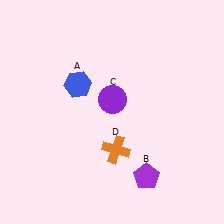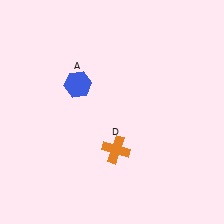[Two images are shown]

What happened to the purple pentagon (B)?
The purple pentagon (B) was removed in Image 2. It was in the bottom-right area of Image 1.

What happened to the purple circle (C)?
The purple circle (C) was removed in Image 2. It was in the top-right area of Image 1.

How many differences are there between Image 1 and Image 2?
There are 2 differences between the two images.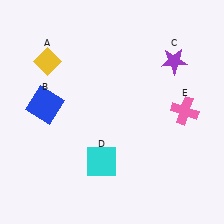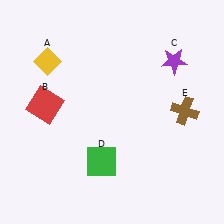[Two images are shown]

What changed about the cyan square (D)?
In Image 1, D is cyan. In Image 2, it changed to green.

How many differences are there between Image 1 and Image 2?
There are 3 differences between the two images.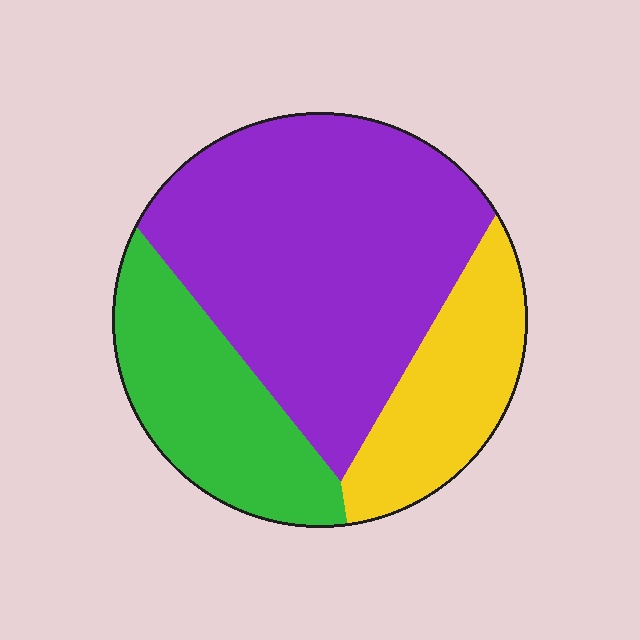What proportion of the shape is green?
Green takes up about one quarter (1/4) of the shape.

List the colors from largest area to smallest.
From largest to smallest: purple, green, yellow.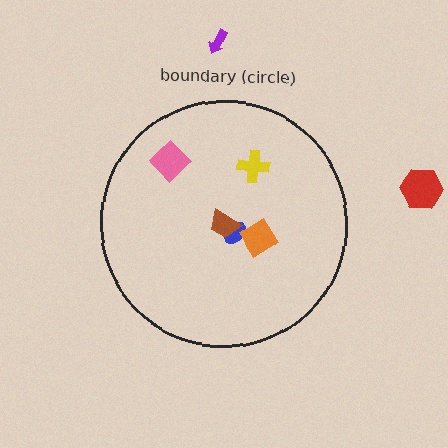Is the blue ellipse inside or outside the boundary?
Inside.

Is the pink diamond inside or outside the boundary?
Inside.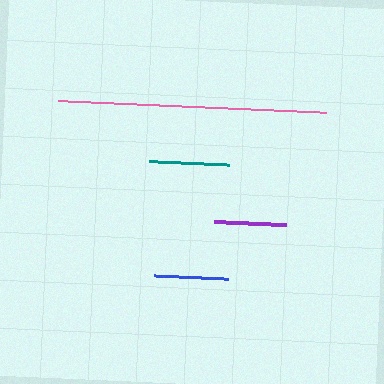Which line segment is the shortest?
The purple line is the shortest at approximately 72 pixels.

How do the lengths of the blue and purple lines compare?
The blue and purple lines are approximately the same length.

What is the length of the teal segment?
The teal segment is approximately 80 pixels long.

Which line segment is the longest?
The pink line is the longest at approximately 269 pixels.